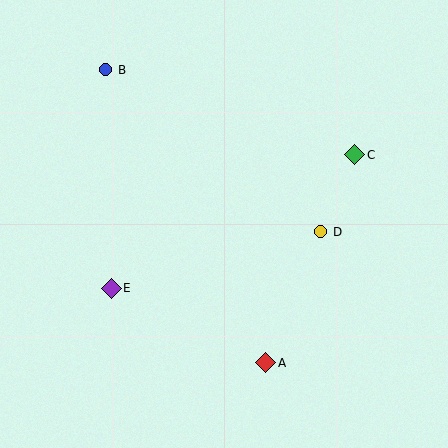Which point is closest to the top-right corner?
Point C is closest to the top-right corner.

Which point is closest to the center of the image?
Point D at (321, 232) is closest to the center.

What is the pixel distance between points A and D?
The distance between A and D is 142 pixels.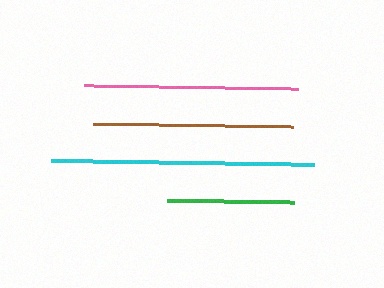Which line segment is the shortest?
The green line is the shortest at approximately 127 pixels.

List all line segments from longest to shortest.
From longest to shortest: cyan, pink, brown, green.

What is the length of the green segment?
The green segment is approximately 127 pixels long.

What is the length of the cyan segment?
The cyan segment is approximately 263 pixels long.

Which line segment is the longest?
The cyan line is the longest at approximately 263 pixels.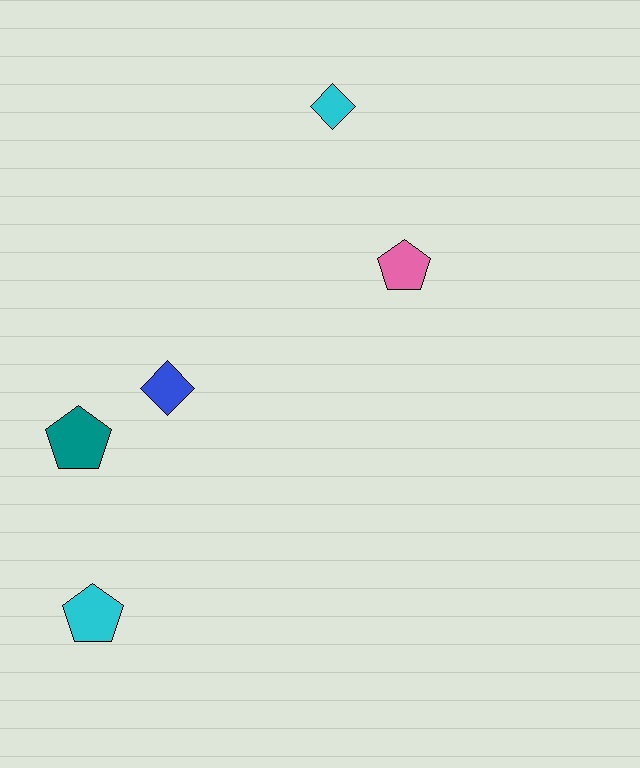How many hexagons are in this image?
There are no hexagons.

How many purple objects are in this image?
There are no purple objects.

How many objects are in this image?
There are 5 objects.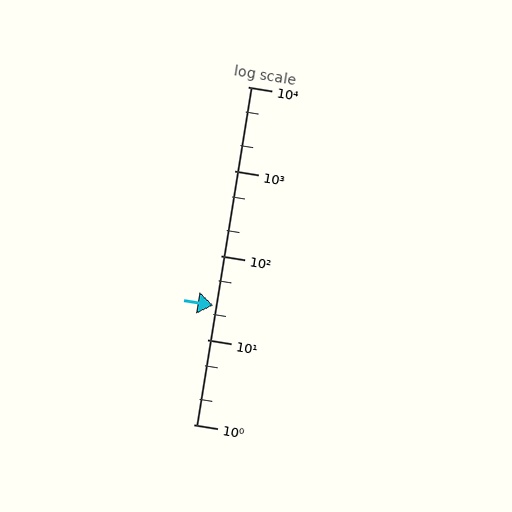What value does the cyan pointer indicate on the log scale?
The pointer indicates approximately 26.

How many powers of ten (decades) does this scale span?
The scale spans 4 decades, from 1 to 10000.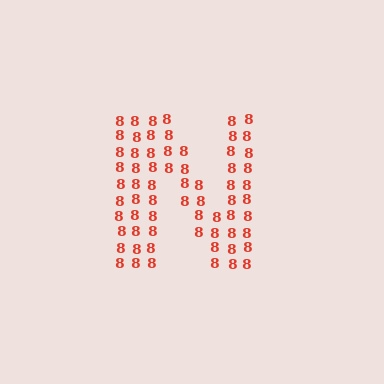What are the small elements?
The small elements are digit 8's.